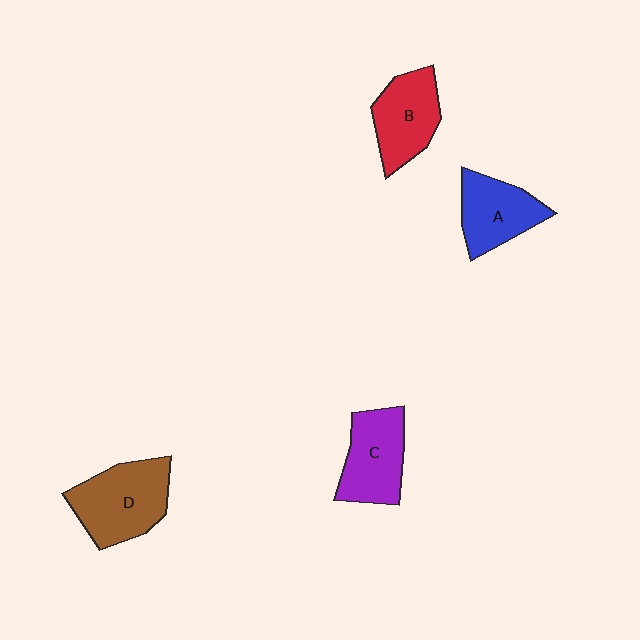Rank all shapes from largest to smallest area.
From largest to smallest: D (brown), C (purple), B (red), A (blue).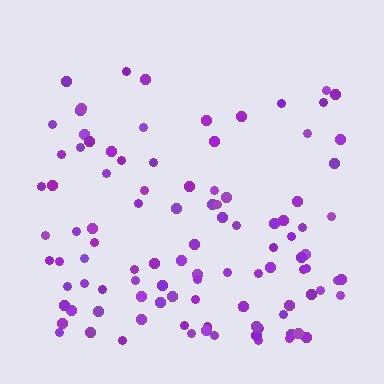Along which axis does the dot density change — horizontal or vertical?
Vertical.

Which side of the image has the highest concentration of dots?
The bottom.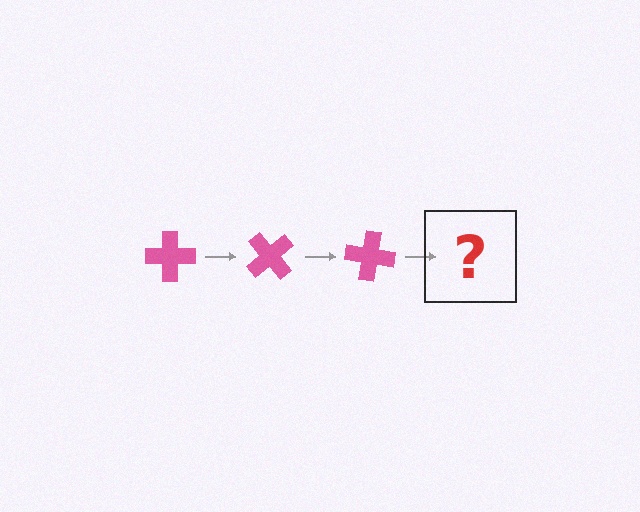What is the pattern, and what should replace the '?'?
The pattern is that the cross rotates 50 degrees each step. The '?' should be a pink cross rotated 150 degrees.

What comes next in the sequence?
The next element should be a pink cross rotated 150 degrees.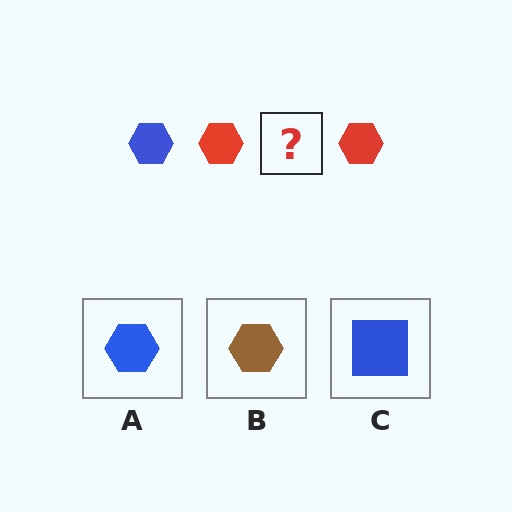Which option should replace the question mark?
Option A.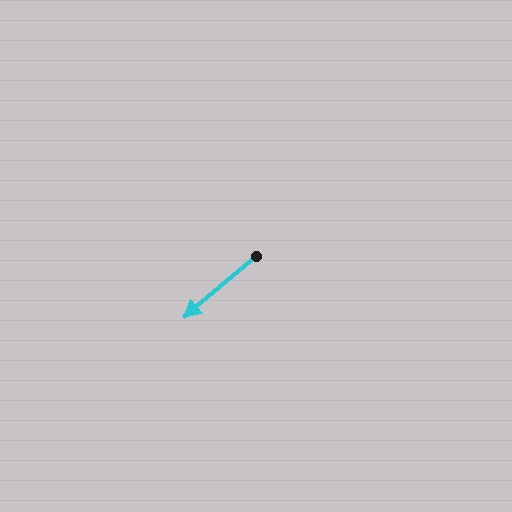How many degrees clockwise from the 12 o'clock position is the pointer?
Approximately 230 degrees.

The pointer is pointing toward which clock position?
Roughly 8 o'clock.